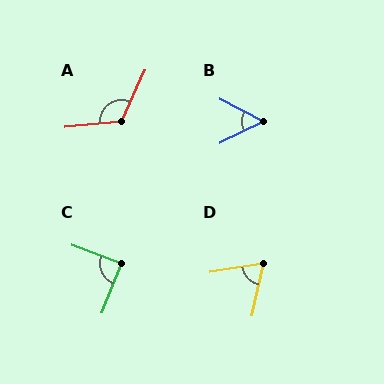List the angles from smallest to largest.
B (53°), D (69°), C (88°), A (121°).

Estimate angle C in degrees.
Approximately 88 degrees.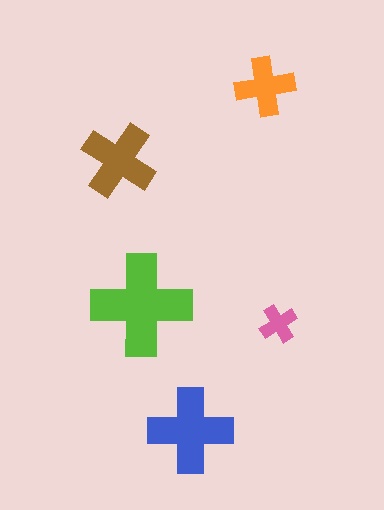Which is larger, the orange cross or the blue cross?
The blue one.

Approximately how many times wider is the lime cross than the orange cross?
About 1.5 times wider.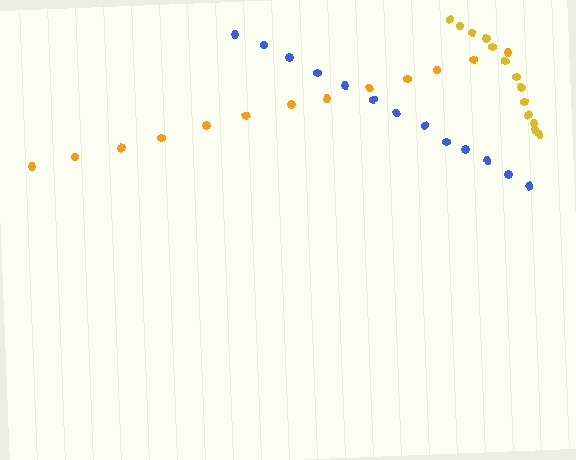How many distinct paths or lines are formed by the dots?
There are 3 distinct paths.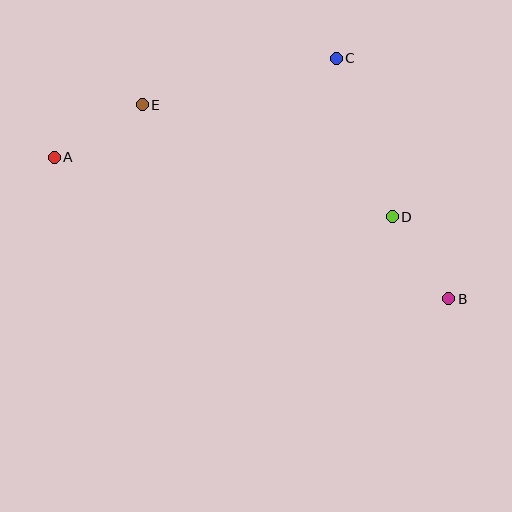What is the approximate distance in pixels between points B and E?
The distance between B and E is approximately 363 pixels.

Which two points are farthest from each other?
Points A and B are farthest from each other.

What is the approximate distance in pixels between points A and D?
The distance between A and D is approximately 343 pixels.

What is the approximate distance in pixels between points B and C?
The distance between B and C is approximately 265 pixels.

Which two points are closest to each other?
Points B and D are closest to each other.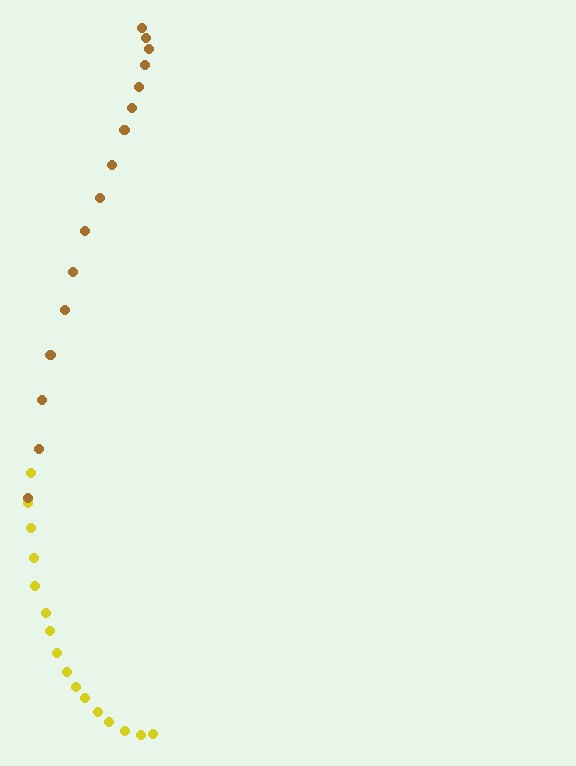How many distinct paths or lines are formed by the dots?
There are 2 distinct paths.